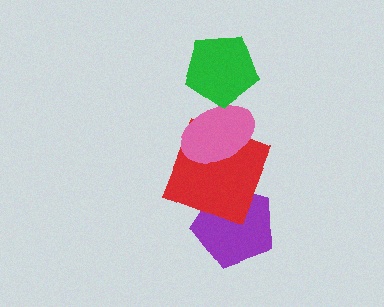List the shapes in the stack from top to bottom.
From top to bottom: the green pentagon, the pink ellipse, the red square, the purple pentagon.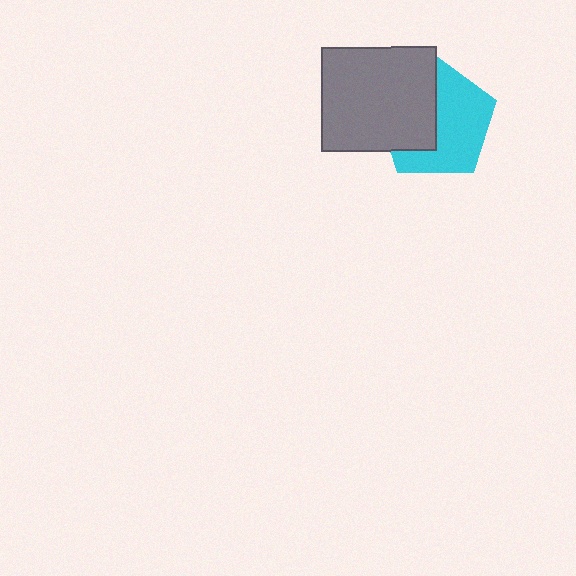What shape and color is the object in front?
The object in front is a gray rectangle.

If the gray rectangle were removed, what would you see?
You would see the complete cyan pentagon.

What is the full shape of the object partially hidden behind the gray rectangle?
The partially hidden object is a cyan pentagon.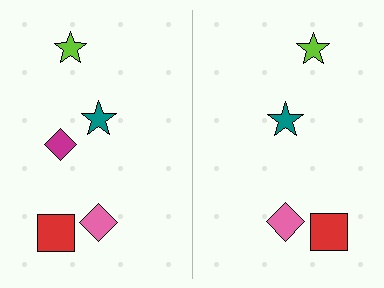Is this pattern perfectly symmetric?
No, the pattern is not perfectly symmetric. A magenta diamond is missing from the right side.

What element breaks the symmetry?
A magenta diamond is missing from the right side.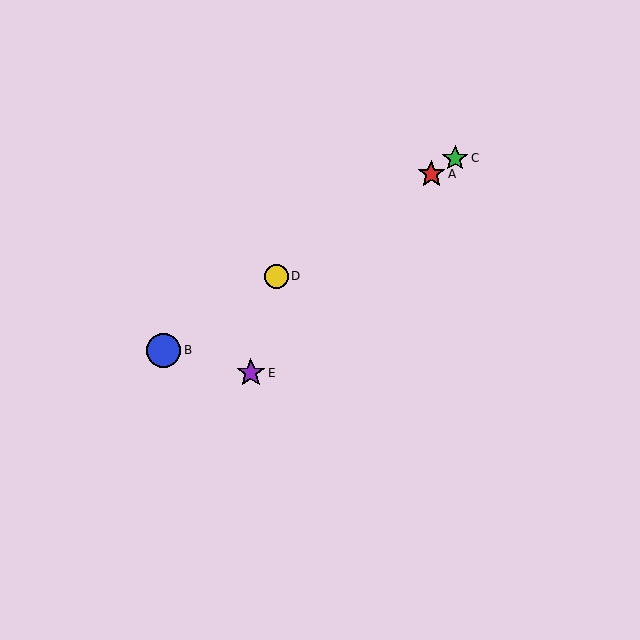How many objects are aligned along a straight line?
4 objects (A, B, C, D) are aligned along a straight line.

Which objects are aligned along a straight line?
Objects A, B, C, D are aligned along a straight line.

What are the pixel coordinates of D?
Object D is at (277, 276).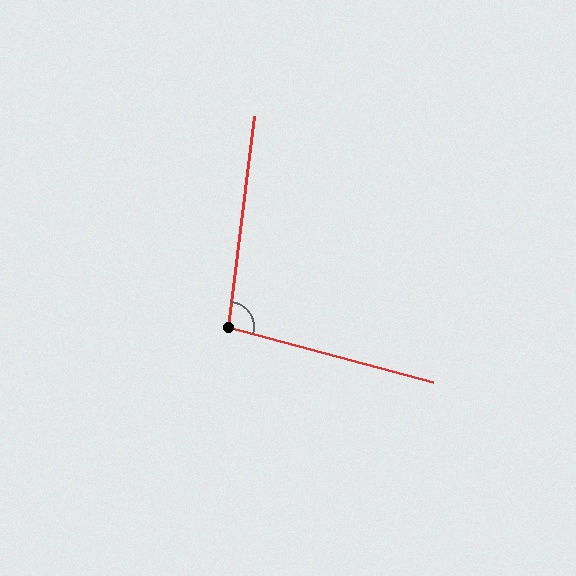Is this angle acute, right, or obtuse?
It is obtuse.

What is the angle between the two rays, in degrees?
Approximately 98 degrees.